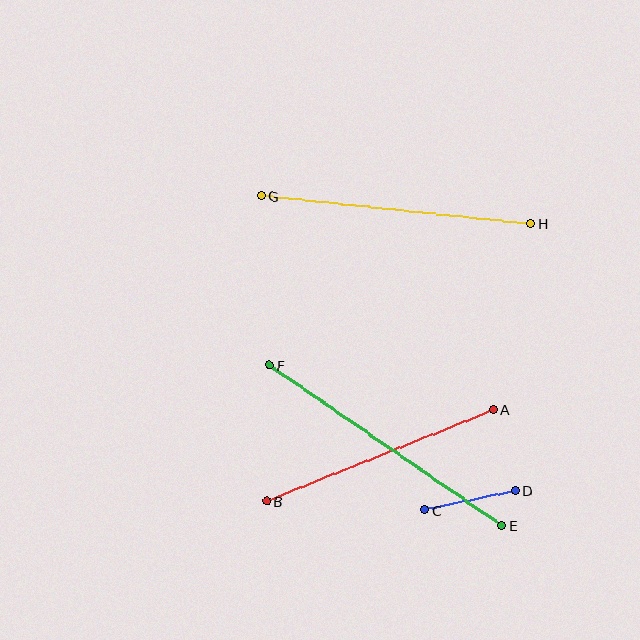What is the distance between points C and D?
The distance is approximately 92 pixels.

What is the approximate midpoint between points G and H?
The midpoint is at approximately (396, 210) pixels.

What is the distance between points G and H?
The distance is approximately 271 pixels.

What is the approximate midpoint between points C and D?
The midpoint is at approximately (470, 500) pixels.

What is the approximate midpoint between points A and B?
The midpoint is at approximately (380, 455) pixels.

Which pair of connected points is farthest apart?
Points E and F are farthest apart.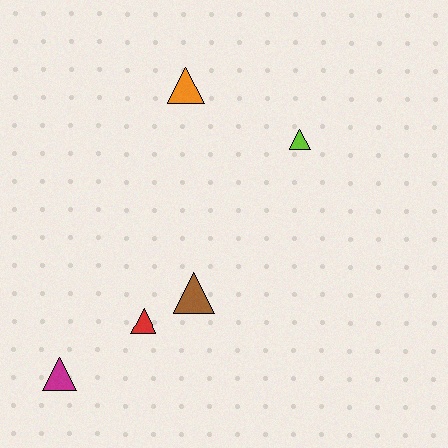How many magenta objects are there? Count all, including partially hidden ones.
There is 1 magenta object.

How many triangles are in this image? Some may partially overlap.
There are 5 triangles.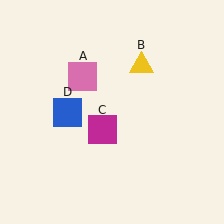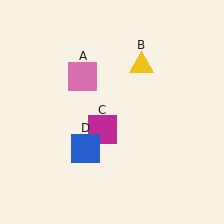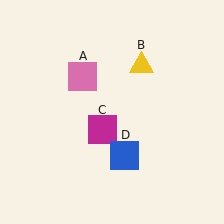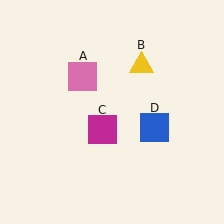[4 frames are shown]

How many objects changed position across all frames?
1 object changed position: blue square (object D).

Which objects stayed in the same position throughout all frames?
Pink square (object A) and yellow triangle (object B) and magenta square (object C) remained stationary.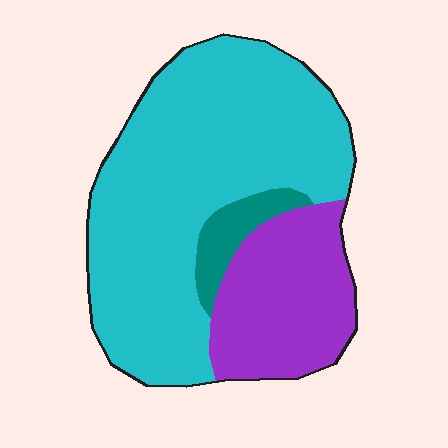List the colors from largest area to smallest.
From largest to smallest: cyan, purple, teal.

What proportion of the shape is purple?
Purple covers 26% of the shape.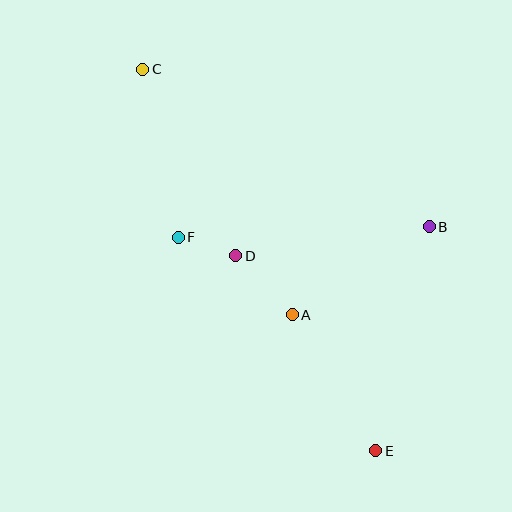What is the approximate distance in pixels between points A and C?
The distance between A and C is approximately 287 pixels.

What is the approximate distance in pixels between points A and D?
The distance between A and D is approximately 82 pixels.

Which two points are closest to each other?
Points D and F are closest to each other.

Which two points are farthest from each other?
Points C and E are farthest from each other.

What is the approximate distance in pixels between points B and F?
The distance between B and F is approximately 251 pixels.